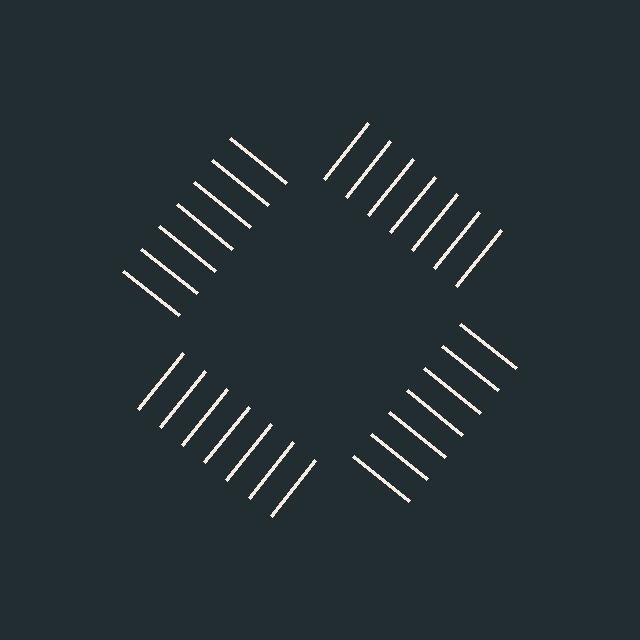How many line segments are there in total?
28 — 7 along each of the 4 edges.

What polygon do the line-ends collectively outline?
An illusory square — the line segments terminate on its edges but no continuous stroke is drawn.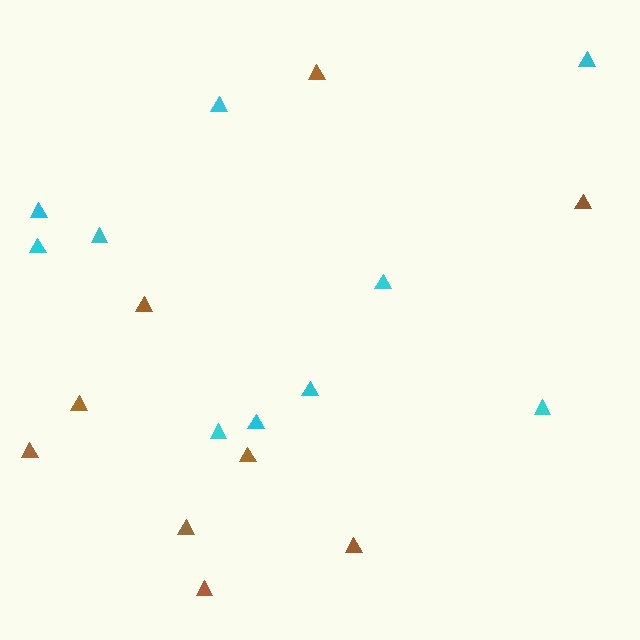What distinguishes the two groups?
There are 2 groups: one group of cyan triangles (10) and one group of brown triangles (9).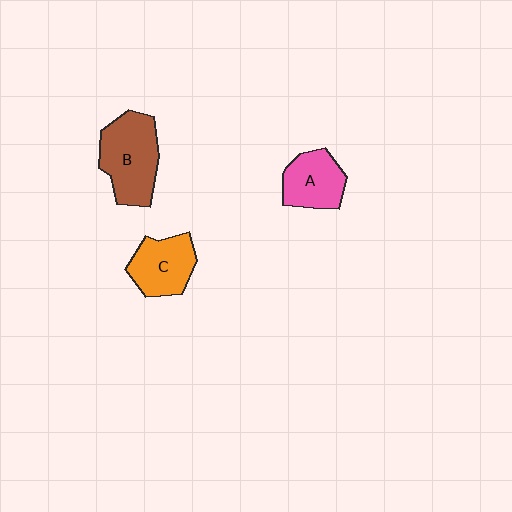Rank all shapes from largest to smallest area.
From largest to smallest: B (brown), C (orange), A (pink).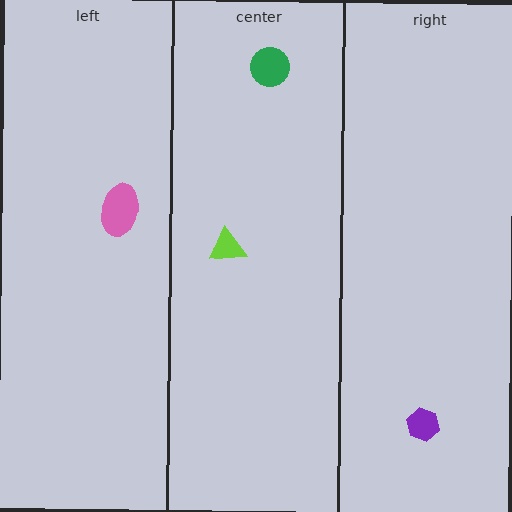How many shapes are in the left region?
1.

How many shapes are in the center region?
2.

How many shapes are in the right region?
1.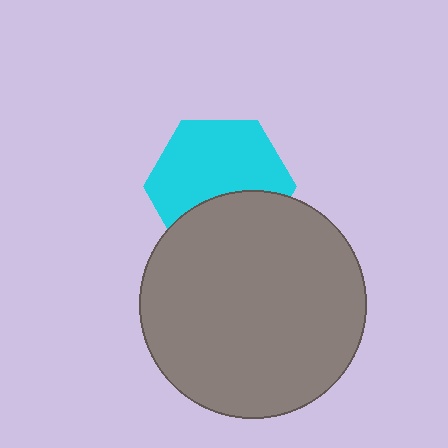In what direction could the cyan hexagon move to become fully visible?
The cyan hexagon could move up. That would shift it out from behind the gray circle entirely.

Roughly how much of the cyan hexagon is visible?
About half of it is visible (roughly 63%).